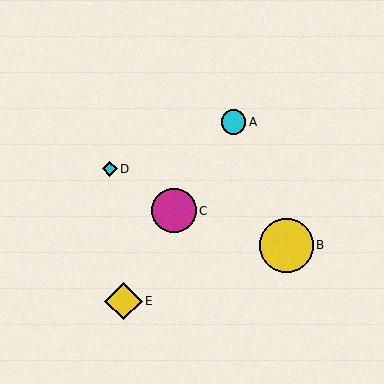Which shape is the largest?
The yellow circle (labeled B) is the largest.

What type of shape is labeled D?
Shape D is a cyan diamond.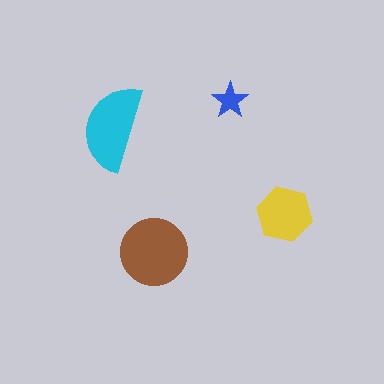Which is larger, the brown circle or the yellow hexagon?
The brown circle.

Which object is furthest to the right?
The yellow hexagon is rightmost.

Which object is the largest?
The brown circle.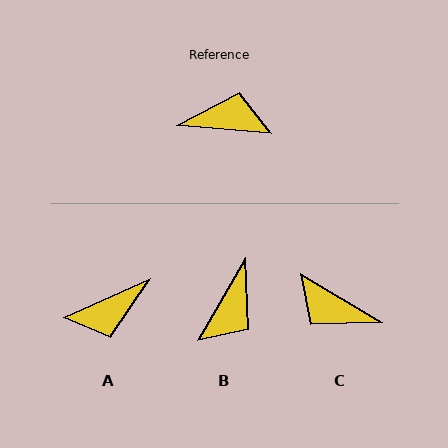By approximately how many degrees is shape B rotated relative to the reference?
Approximately 115 degrees clockwise.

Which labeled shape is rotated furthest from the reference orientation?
C, about 154 degrees away.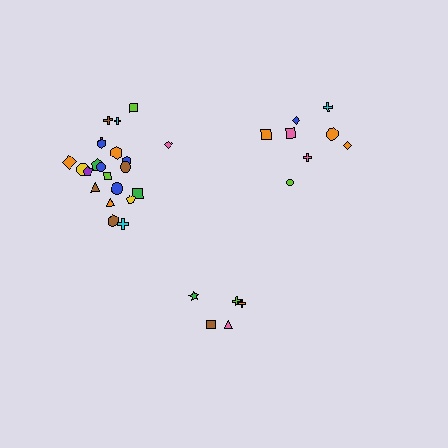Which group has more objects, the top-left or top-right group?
The top-left group.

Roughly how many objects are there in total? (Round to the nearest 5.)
Roughly 35 objects in total.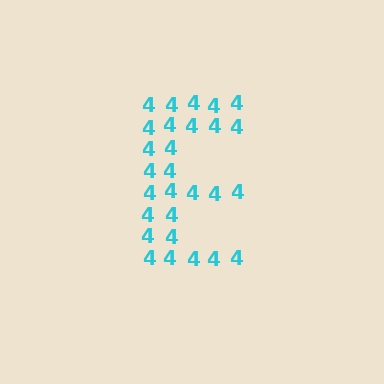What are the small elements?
The small elements are digit 4's.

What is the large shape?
The large shape is the letter E.